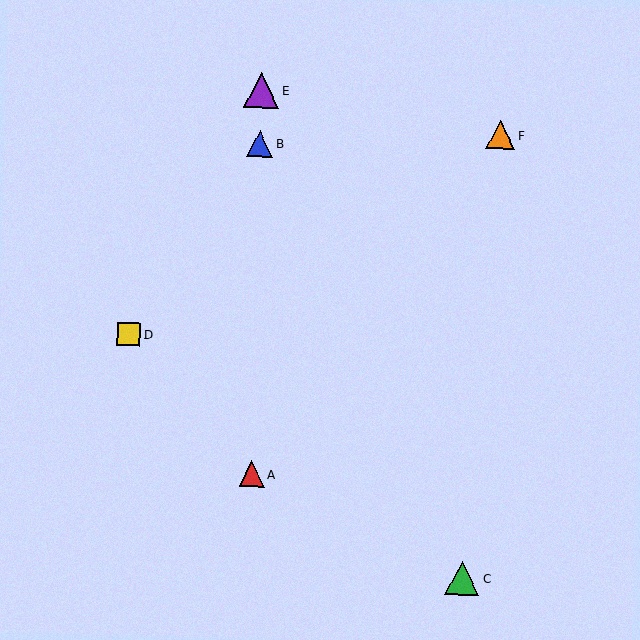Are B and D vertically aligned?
No, B is at x≈260 and D is at x≈129.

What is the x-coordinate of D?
Object D is at x≈129.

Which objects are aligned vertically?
Objects A, B, E are aligned vertically.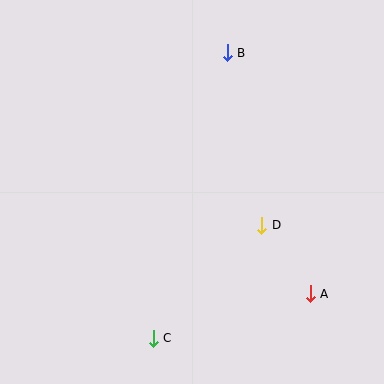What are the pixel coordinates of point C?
Point C is at (153, 338).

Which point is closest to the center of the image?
Point D at (262, 225) is closest to the center.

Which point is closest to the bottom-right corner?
Point A is closest to the bottom-right corner.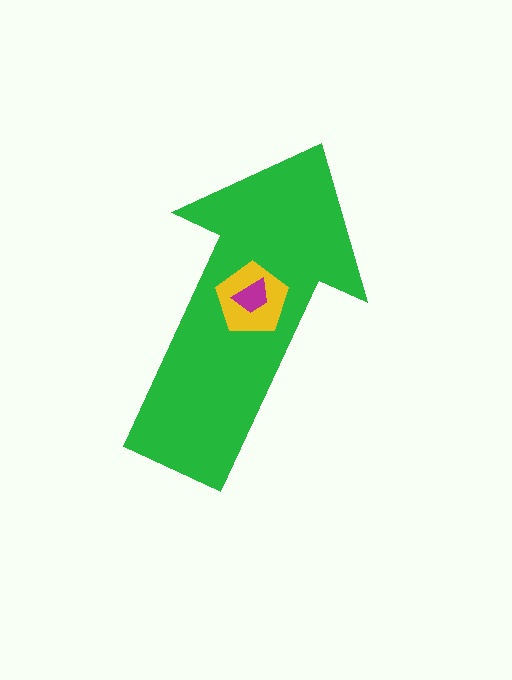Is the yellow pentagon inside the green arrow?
Yes.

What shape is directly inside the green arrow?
The yellow pentagon.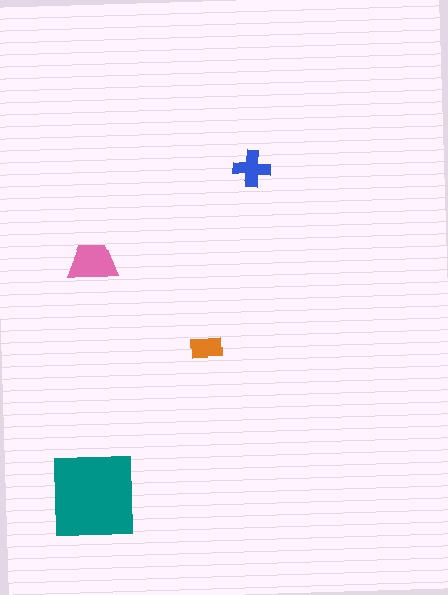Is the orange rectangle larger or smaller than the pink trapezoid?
Smaller.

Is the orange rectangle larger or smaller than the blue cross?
Smaller.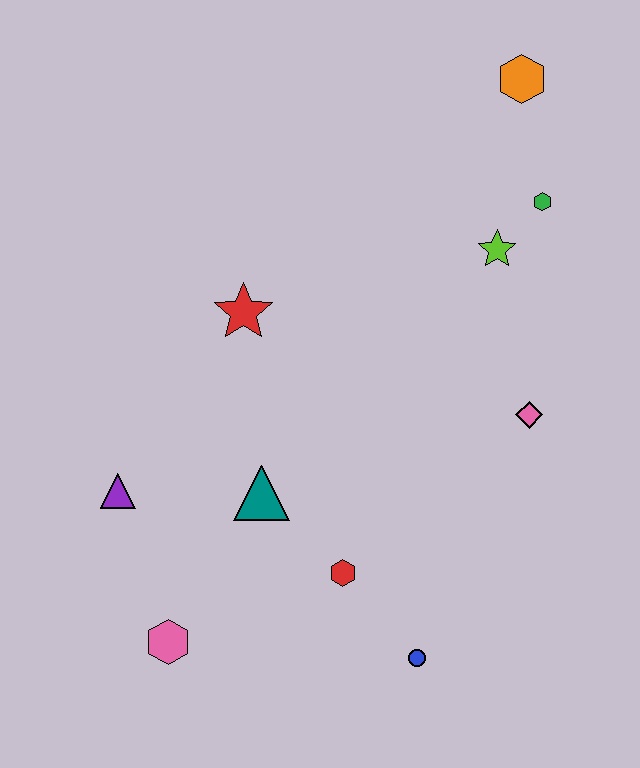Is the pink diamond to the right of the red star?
Yes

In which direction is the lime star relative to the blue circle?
The lime star is above the blue circle.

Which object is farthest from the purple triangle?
The orange hexagon is farthest from the purple triangle.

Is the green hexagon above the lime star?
Yes